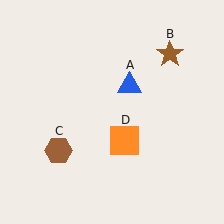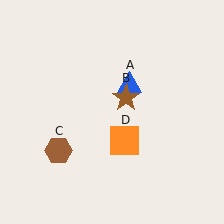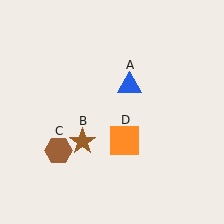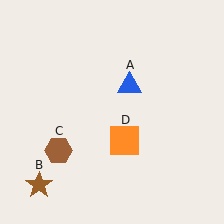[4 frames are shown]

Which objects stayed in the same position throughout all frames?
Blue triangle (object A) and brown hexagon (object C) and orange square (object D) remained stationary.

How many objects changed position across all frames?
1 object changed position: brown star (object B).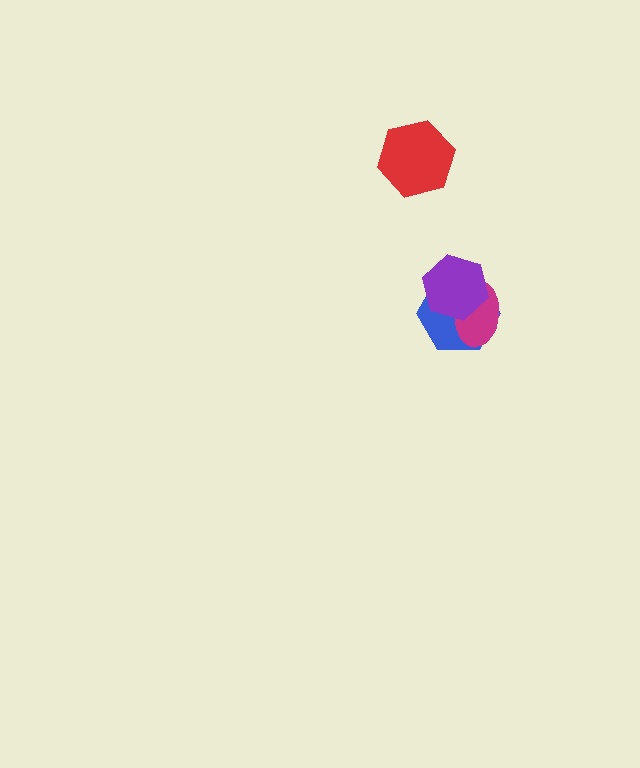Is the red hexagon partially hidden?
No, no other shape covers it.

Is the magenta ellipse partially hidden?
Yes, it is partially covered by another shape.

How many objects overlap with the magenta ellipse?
2 objects overlap with the magenta ellipse.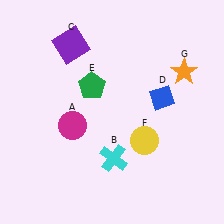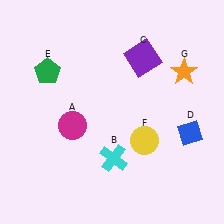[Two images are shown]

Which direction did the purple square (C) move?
The purple square (C) moved right.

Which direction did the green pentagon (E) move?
The green pentagon (E) moved left.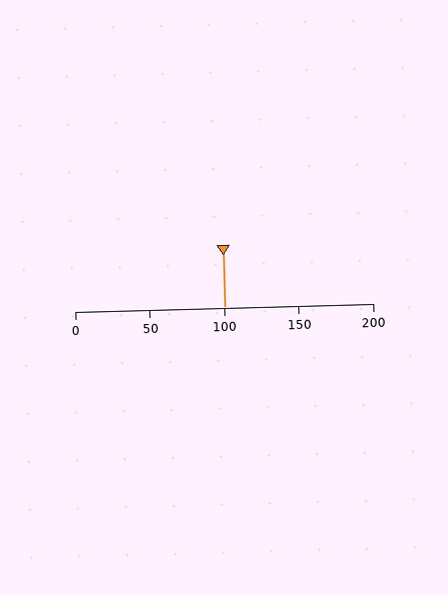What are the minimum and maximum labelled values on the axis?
The axis runs from 0 to 200.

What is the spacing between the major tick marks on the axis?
The major ticks are spaced 50 apart.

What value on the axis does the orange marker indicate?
The marker indicates approximately 100.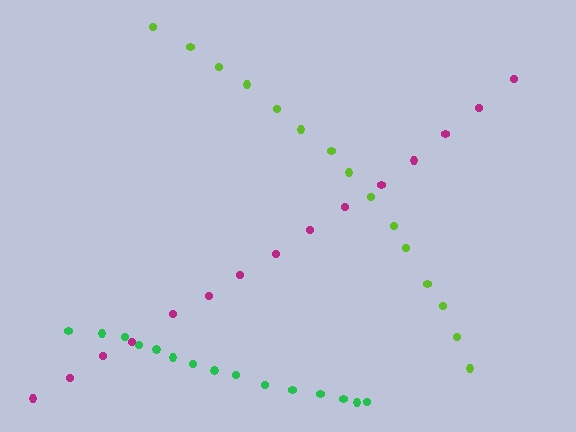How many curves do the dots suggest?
There are 3 distinct paths.